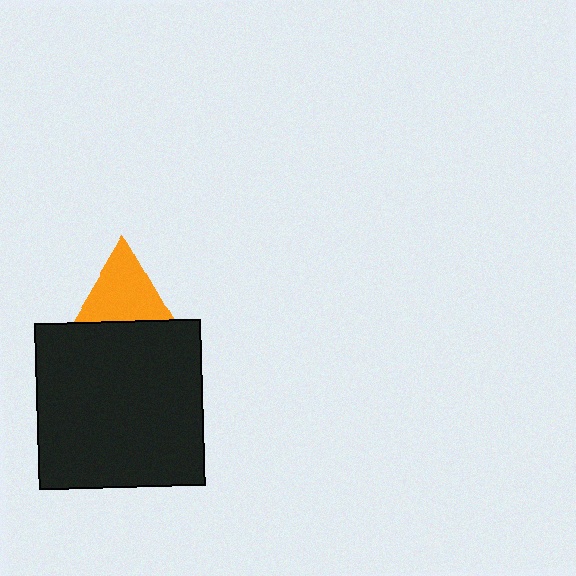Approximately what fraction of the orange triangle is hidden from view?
Roughly 39% of the orange triangle is hidden behind the black square.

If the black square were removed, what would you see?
You would see the complete orange triangle.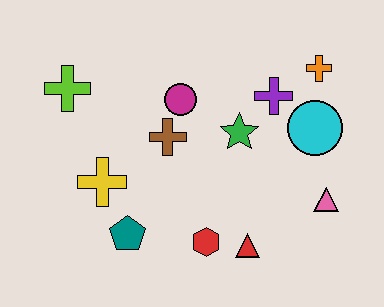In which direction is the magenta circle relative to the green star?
The magenta circle is to the left of the green star.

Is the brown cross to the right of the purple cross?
No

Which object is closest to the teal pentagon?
The yellow cross is closest to the teal pentagon.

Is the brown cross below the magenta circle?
Yes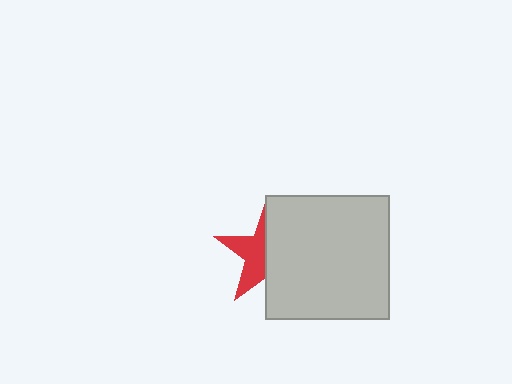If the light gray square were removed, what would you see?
You would see the complete red star.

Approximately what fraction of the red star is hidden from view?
Roughly 54% of the red star is hidden behind the light gray square.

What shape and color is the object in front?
The object in front is a light gray square.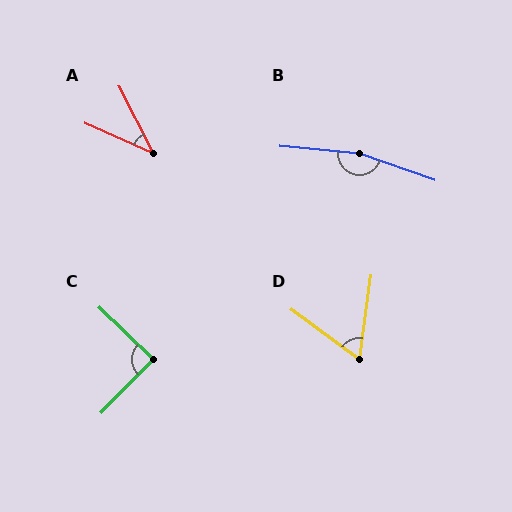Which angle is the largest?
B, at approximately 166 degrees.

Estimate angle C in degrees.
Approximately 90 degrees.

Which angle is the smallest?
A, at approximately 39 degrees.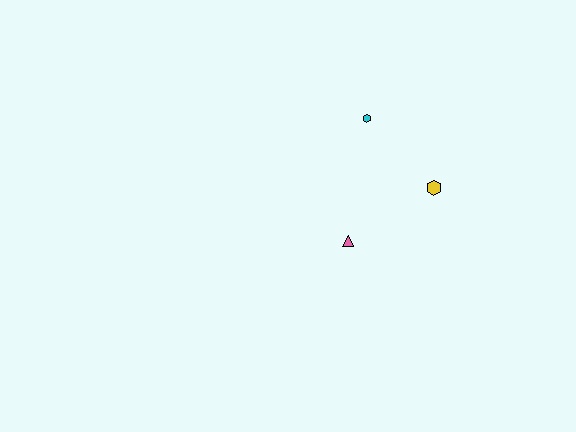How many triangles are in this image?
There is 1 triangle.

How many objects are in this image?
There are 3 objects.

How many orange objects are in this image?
There are no orange objects.